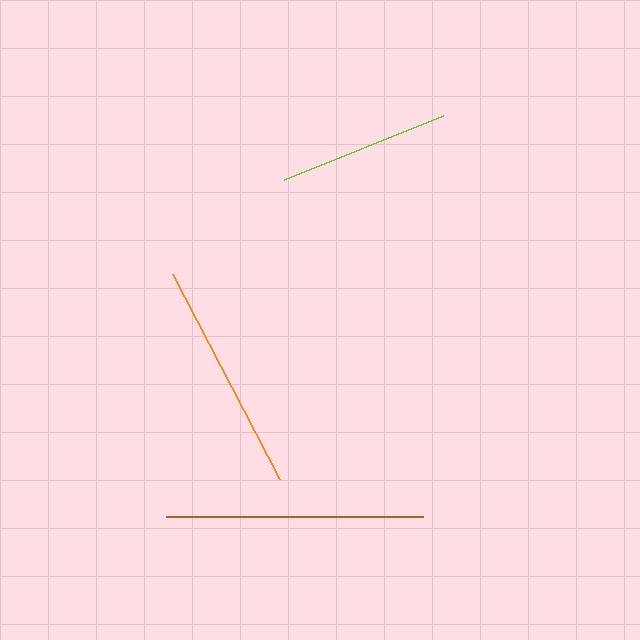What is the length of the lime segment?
The lime segment is approximately 172 pixels long.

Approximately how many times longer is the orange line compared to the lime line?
The orange line is approximately 1.3 times the length of the lime line.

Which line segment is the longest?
The brown line is the longest at approximately 257 pixels.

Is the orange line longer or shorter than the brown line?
The brown line is longer than the orange line.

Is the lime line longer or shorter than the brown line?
The brown line is longer than the lime line.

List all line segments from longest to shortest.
From longest to shortest: brown, orange, lime.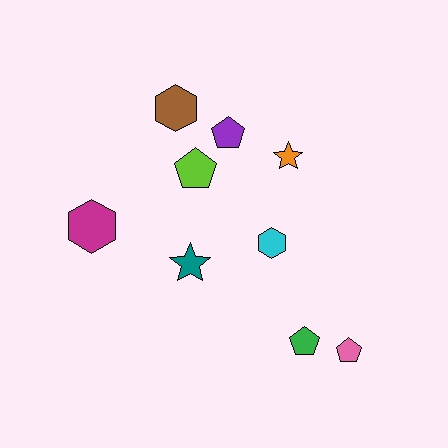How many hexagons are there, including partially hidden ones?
There are 3 hexagons.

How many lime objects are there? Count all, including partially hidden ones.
There is 1 lime object.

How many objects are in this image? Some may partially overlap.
There are 9 objects.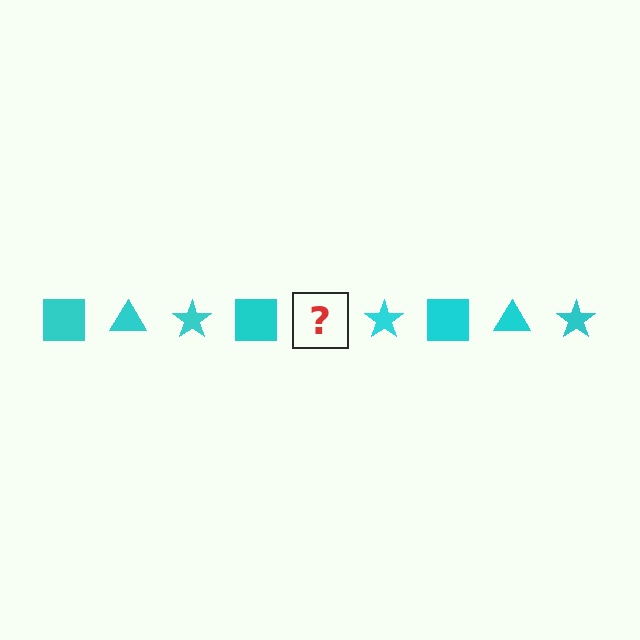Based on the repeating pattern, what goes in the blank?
The blank should be a cyan triangle.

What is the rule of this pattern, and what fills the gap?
The rule is that the pattern cycles through square, triangle, star shapes in cyan. The gap should be filled with a cyan triangle.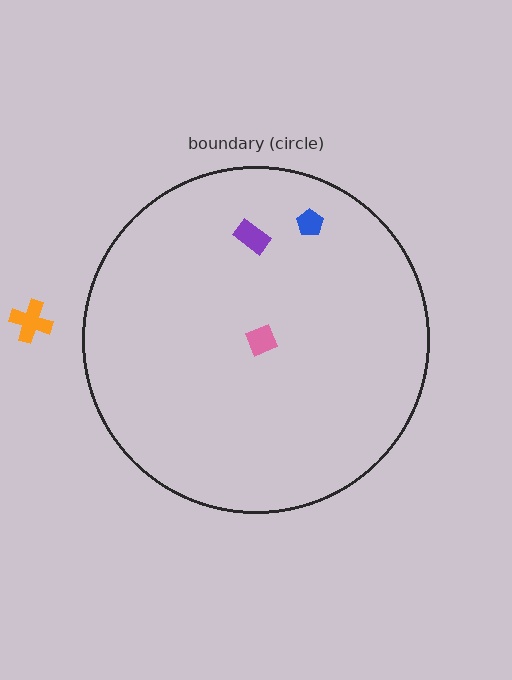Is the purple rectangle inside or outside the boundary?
Inside.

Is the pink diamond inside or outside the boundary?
Inside.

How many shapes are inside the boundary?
3 inside, 1 outside.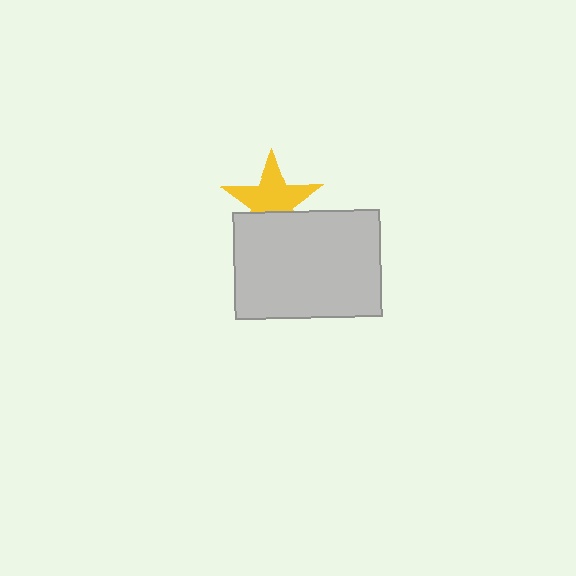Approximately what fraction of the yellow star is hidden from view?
Roughly 34% of the yellow star is hidden behind the light gray rectangle.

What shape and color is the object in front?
The object in front is a light gray rectangle.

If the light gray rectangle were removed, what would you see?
You would see the complete yellow star.